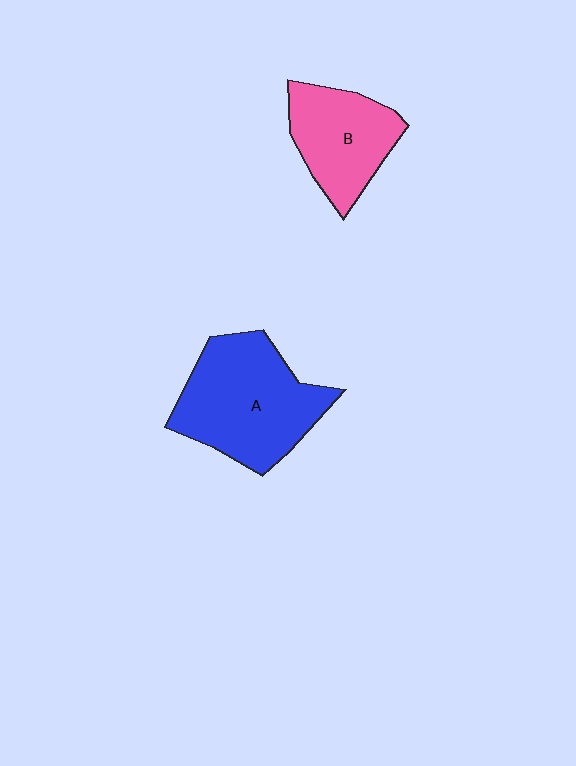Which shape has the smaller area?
Shape B (pink).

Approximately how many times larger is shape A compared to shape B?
Approximately 1.5 times.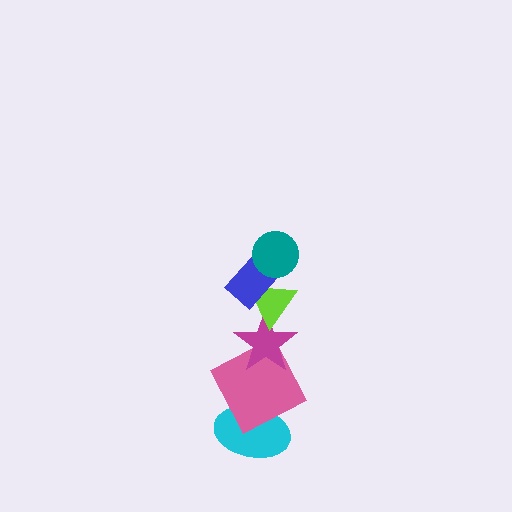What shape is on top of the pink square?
The magenta star is on top of the pink square.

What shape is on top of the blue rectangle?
The teal circle is on top of the blue rectangle.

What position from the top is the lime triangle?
The lime triangle is 3rd from the top.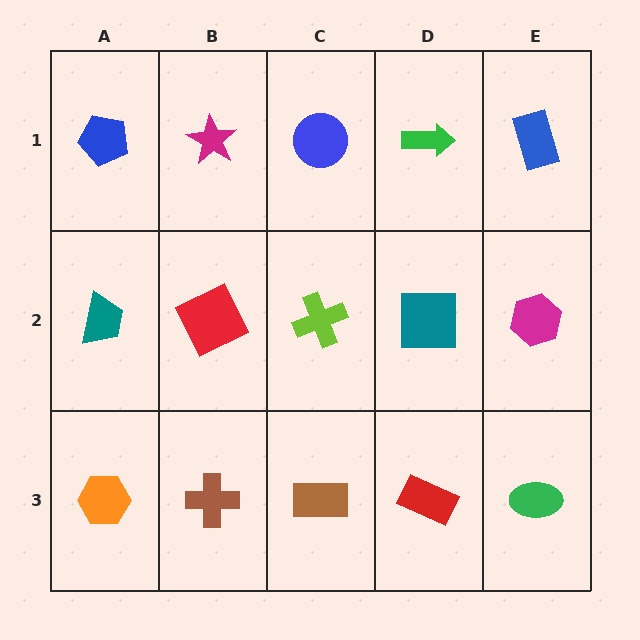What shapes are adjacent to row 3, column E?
A magenta hexagon (row 2, column E), a red rectangle (row 3, column D).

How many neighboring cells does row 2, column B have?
4.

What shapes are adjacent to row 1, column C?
A lime cross (row 2, column C), a magenta star (row 1, column B), a green arrow (row 1, column D).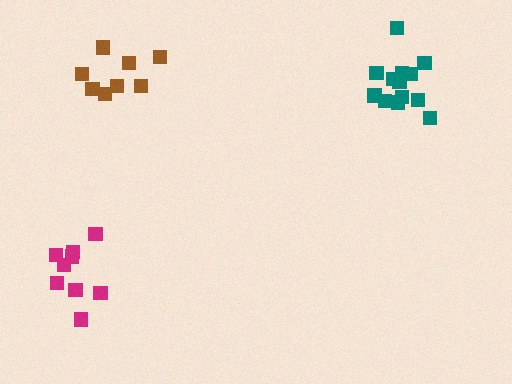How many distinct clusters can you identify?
There are 3 distinct clusters.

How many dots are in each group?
Group 1: 9 dots, Group 2: 13 dots, Group 3: 8 dots (30 total).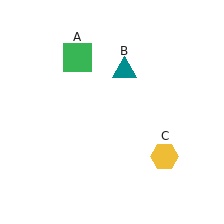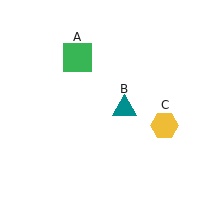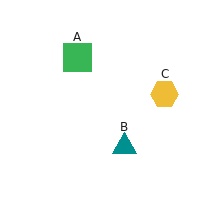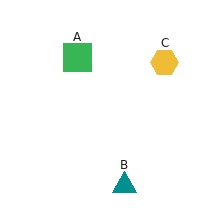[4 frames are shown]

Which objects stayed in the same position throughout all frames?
Green square (object A) remained stationary.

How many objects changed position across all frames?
2 objects changed position: teal triangle (object B), yellow hexagon (object C).